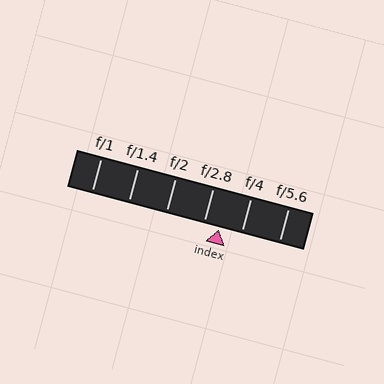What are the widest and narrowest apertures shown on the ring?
The widest aperture shown is f/1 and the narrowest is f/5.6.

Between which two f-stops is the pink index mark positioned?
The index mark is between f/2.8 and f/4.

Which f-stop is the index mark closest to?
The index mark is closest to f/2.8.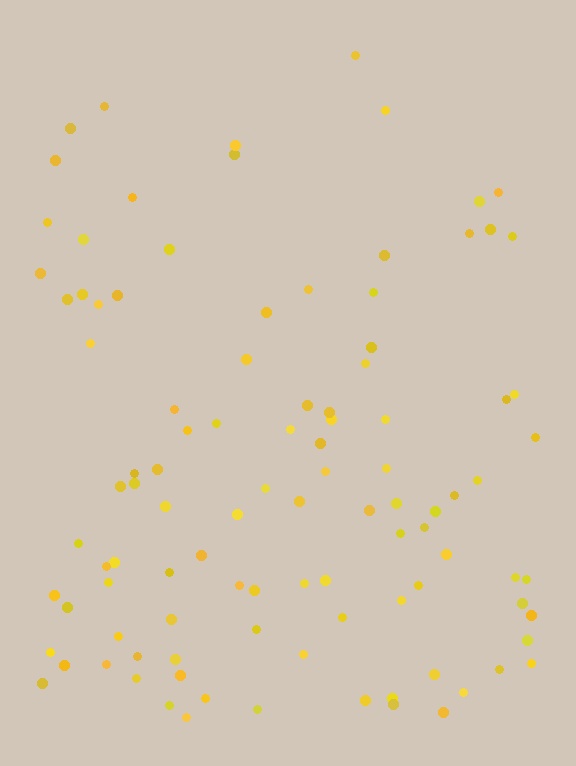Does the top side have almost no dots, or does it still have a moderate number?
Still a moderate number, just noticeably fewer than the bottom.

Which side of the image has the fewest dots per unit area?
The top.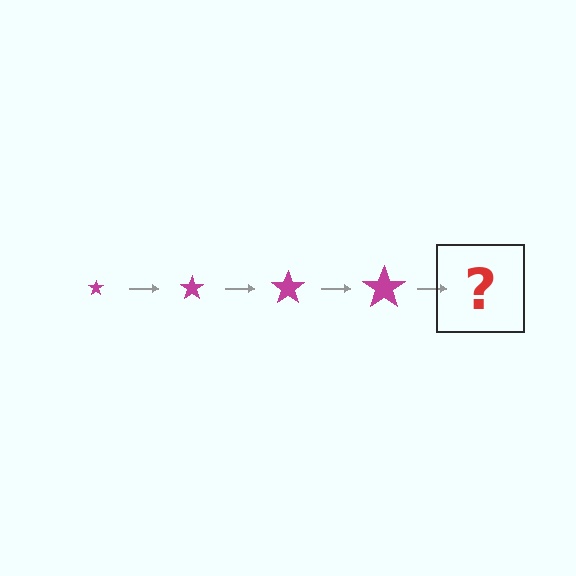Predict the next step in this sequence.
The next step is a magenta star, larger than the previous one.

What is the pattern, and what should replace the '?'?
The pattern is that the star gets progressively larger each step. The '?' should be a magenta star, larger than the previous one.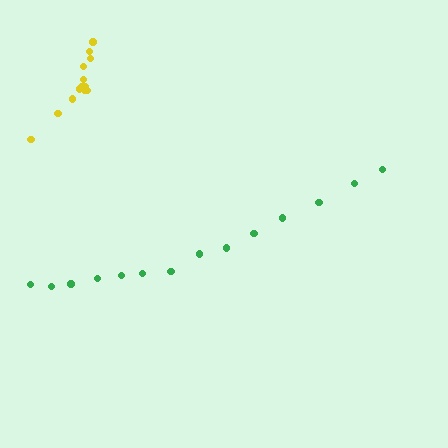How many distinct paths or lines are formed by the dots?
There are 2 distinct paths.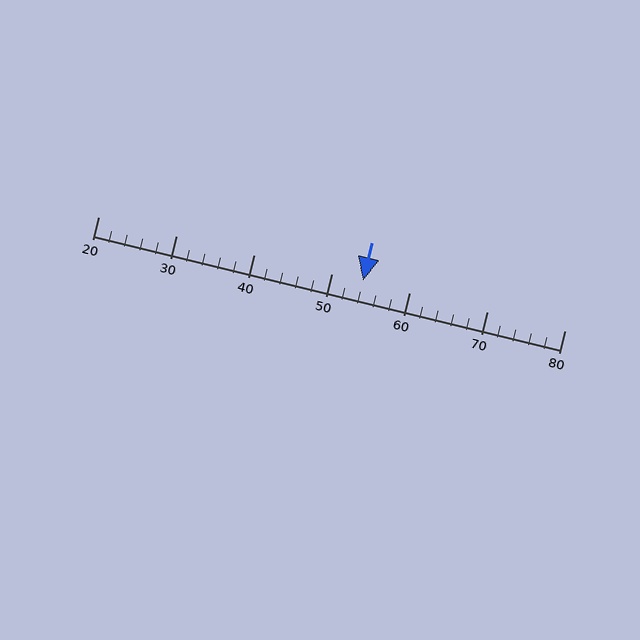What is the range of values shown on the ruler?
The ruler shows values from 20 to 80.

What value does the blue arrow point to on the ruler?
The blue arrow points to approximately 54.